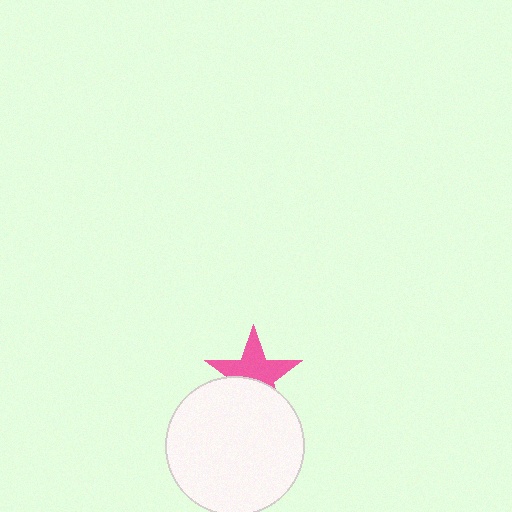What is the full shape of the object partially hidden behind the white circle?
The partially hidden object is a pink star.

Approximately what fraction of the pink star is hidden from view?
Roughly 40% of the pink star is hidden behind the white circle.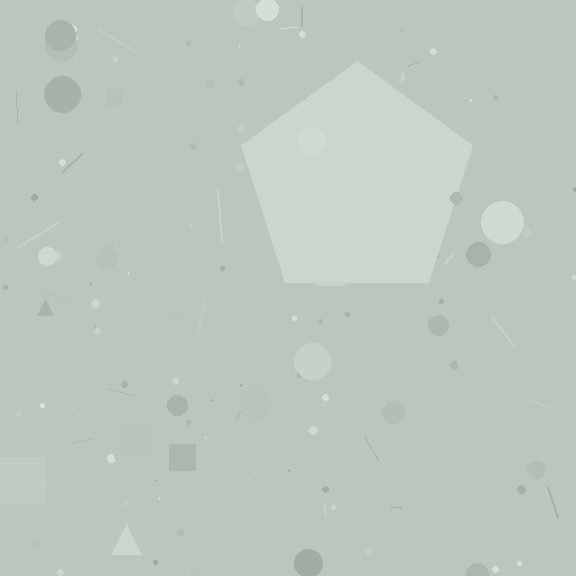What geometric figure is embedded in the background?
A pentagon is embedded in the background.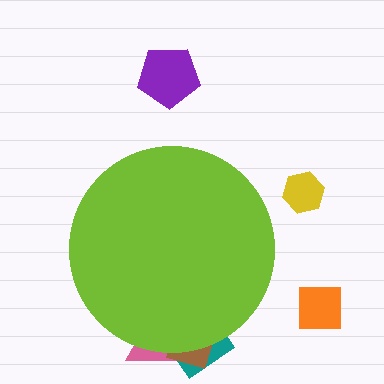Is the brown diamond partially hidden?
Yes, the brown diamond is partially hidden behind the lime circle.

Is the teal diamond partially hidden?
Yes, the teal diamond is partially hidden behind the lime circle.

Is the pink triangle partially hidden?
Yes, the pink triangle is partially hidden behind the lime circle.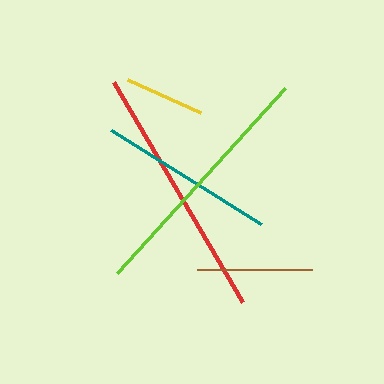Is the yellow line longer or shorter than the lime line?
The lime line is longer than the yellow line.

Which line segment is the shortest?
The yellow line is the shortest at approximately 80 pixels.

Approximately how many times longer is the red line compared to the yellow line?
The red line is approximately 3.2 times the length of the yellow line.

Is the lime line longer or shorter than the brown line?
The lime line is longer than the brown line.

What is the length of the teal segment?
The teal segment is approximately 176 pixels long.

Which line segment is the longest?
The red line is the longest at approximately 254 pixels.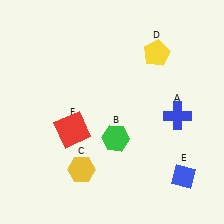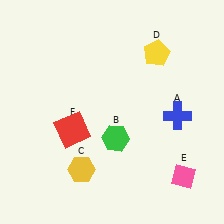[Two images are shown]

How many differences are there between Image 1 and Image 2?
There is 1 difference between the two images.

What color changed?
The diamond (E) changed from blue in Image 1 to pink in Image 2.